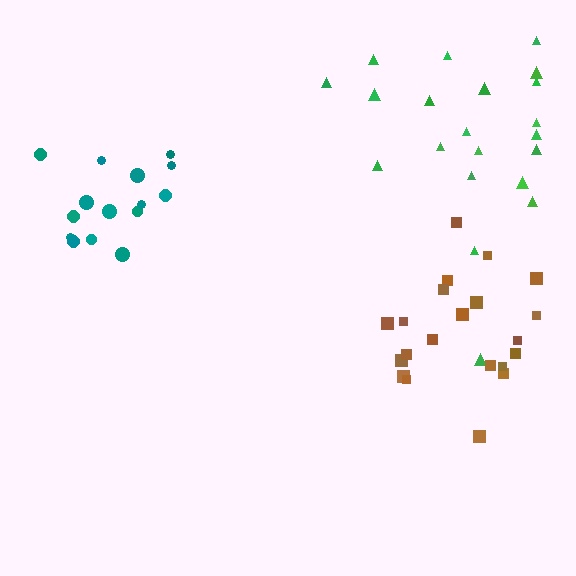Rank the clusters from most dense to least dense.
brown, green, teal.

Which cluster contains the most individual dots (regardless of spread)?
Green (21).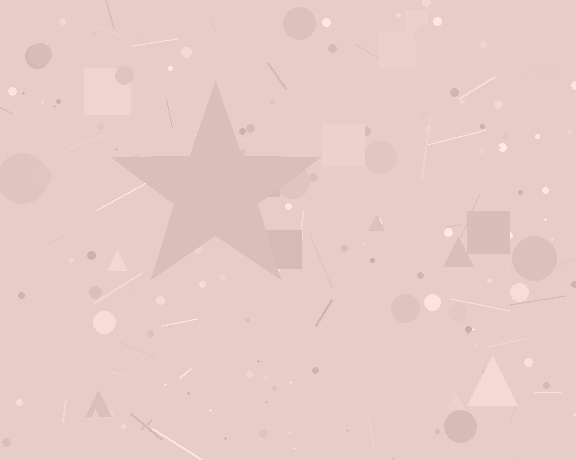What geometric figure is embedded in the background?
A star is embedded in the background.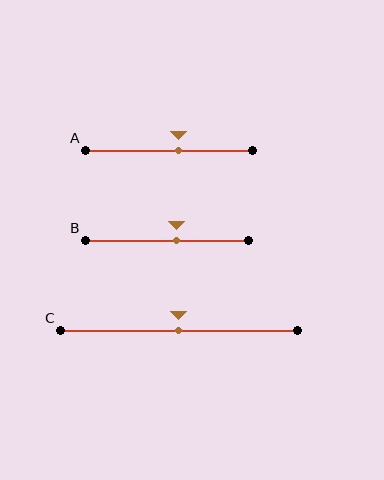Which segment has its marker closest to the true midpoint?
Segment C has its marker closest to the true midpoint.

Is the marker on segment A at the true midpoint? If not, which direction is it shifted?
No, the marker on segment A is shifted to the right by about 6% of the segment length.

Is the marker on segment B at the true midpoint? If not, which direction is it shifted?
No, the marker on segment B is shifted to the right by about 6% of the segment length.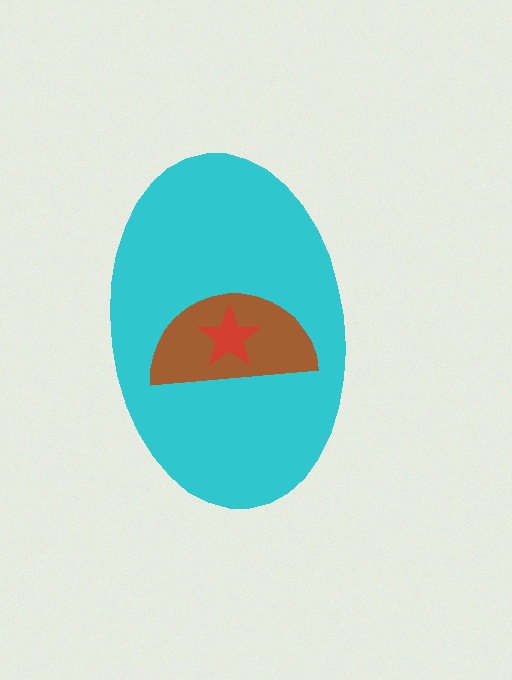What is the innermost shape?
The red star.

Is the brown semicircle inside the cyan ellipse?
Yes.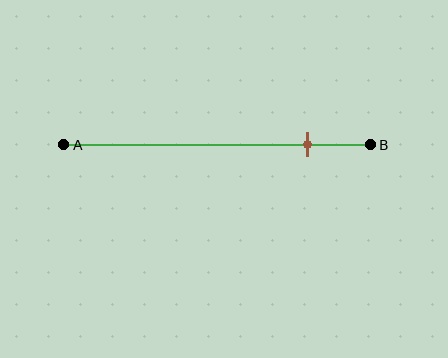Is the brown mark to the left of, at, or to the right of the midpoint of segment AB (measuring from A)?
The brown mark is to the right of the midpoint of segment AB.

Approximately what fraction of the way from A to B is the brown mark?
The brown mark is approximately 80% of the way from A to B.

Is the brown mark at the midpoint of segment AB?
No, the mark is at about 80% from A, not at the 50% midpoint.